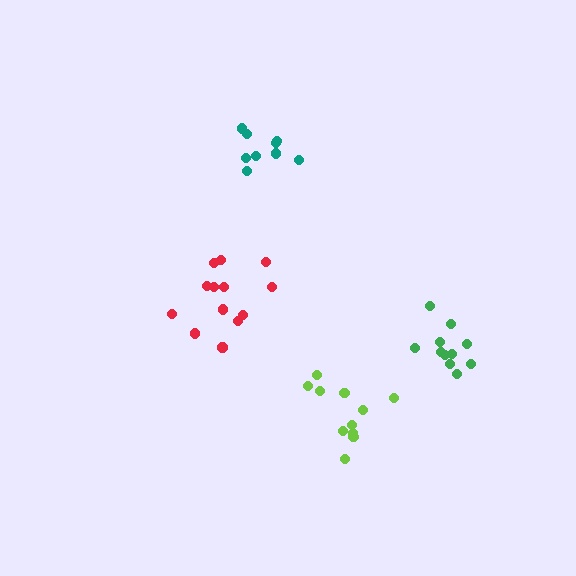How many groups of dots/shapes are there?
There are 4 groups.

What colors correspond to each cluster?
The clusters are colored: lime, teal, green, red.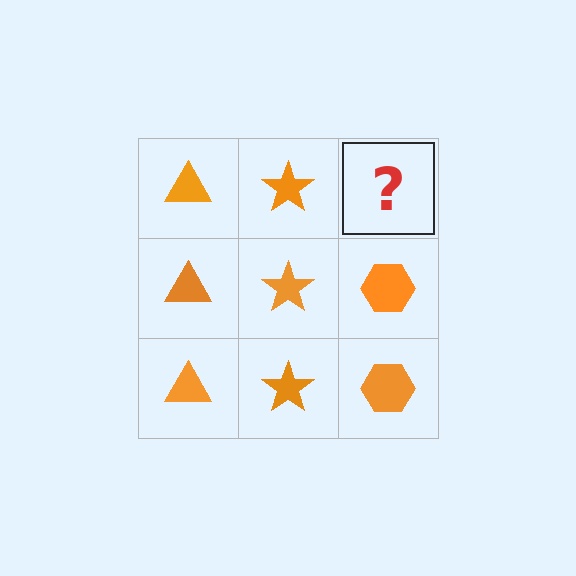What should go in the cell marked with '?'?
The missing cell should contain an orange hexagon.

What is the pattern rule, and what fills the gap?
The rule is that each column has a consistent shape. The gap should be filled with an orange hexagon.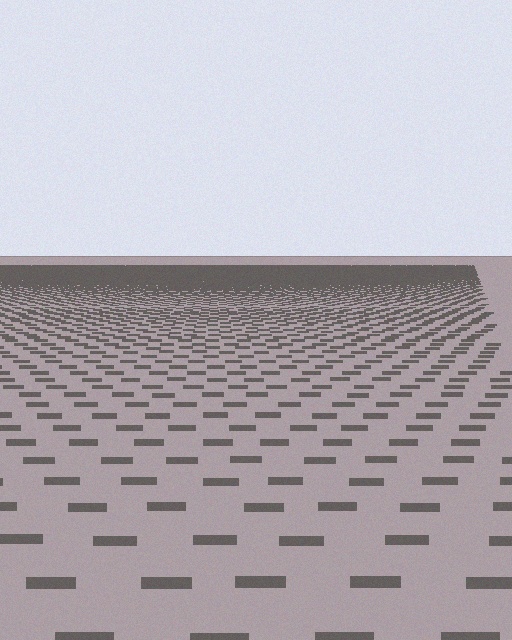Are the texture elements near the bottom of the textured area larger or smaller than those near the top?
Larger. Near the bottom, elements are closer to the viewer and appear at a bigger on-screen size.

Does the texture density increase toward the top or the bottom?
Density increases toward the top.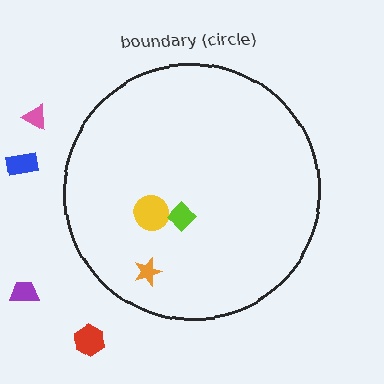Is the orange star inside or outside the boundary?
Inside.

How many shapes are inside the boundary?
3 inside, 4 outside.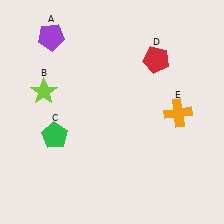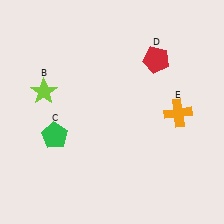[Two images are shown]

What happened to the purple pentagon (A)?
The purple pentagon (A) was removed in Image 2. It was in the top-left area of Image 1.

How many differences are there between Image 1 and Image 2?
There is 1 difference between the two images.